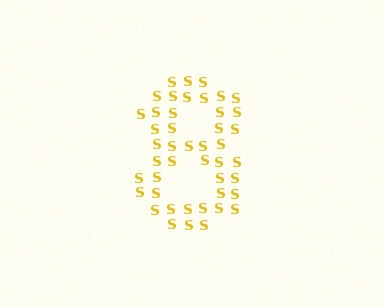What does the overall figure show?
The overall figure shows the digit 8.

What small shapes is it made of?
It is made of small letter S's.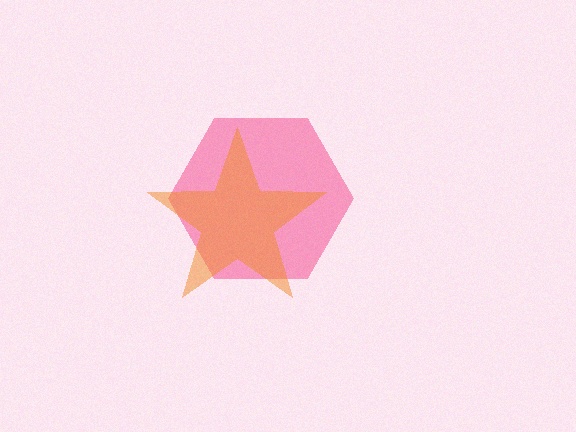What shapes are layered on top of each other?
The layered shapes are: a pink hexagon, an orange star.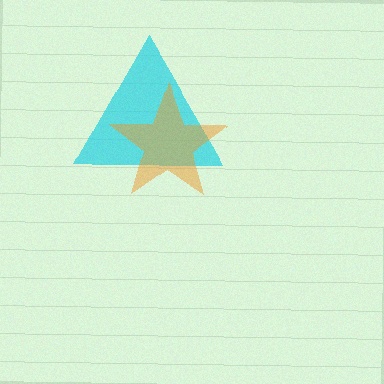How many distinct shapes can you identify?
There are 2 distinct shapes: a cyan triangle, an orange star.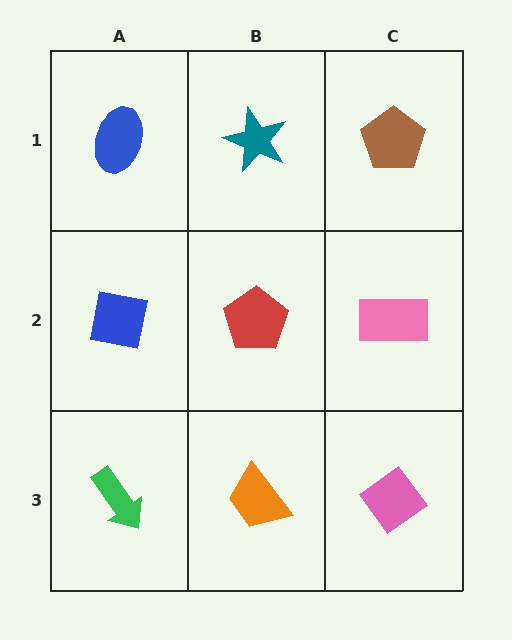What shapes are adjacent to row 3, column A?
A blue square (row 2, column A), an orange trapezoid (row 3, column B).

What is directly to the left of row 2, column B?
A blue square.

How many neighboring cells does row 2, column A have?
3.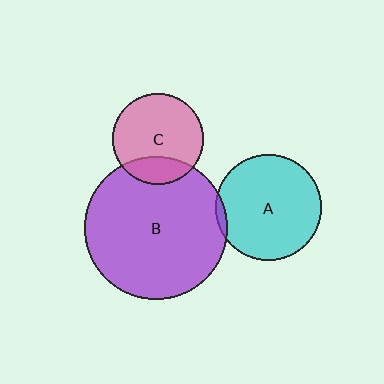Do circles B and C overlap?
Yes.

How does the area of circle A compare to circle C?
Approximately 1.4 times.